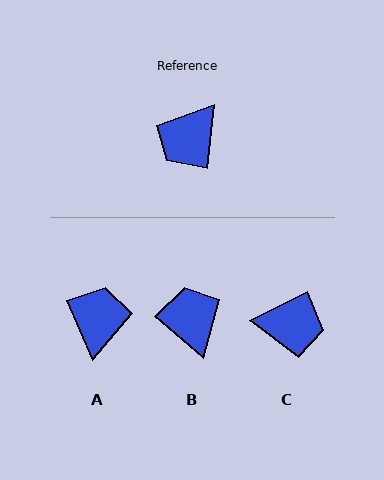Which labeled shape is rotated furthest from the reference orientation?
A, about 150 degrees away.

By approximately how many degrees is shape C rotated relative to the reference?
Approximately 123 degrees counter-clockwise.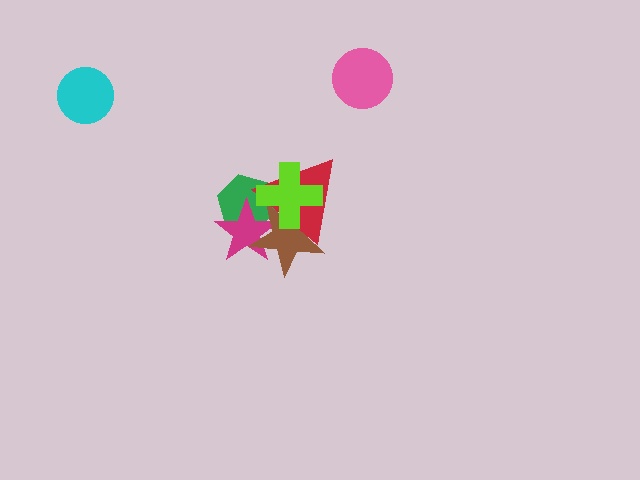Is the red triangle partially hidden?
Yes, it is partially covered by another shape.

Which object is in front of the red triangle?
The lime cross is in front of the red triangle.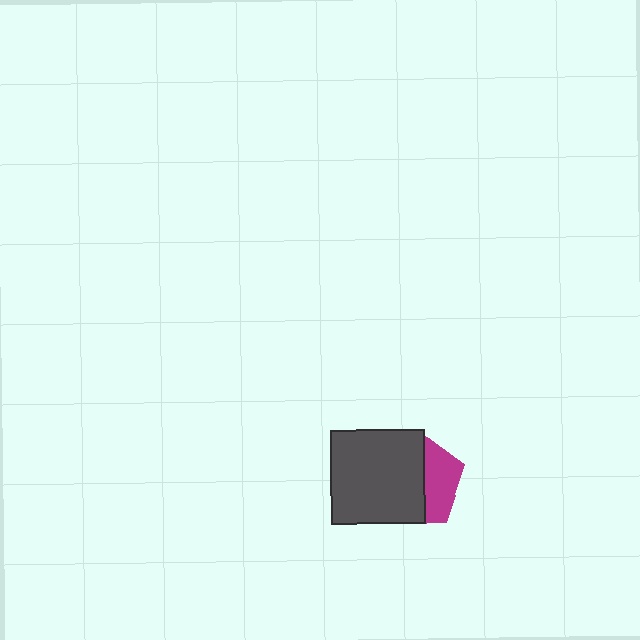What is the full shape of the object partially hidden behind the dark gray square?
The partially hidden object is a magenta pentagon.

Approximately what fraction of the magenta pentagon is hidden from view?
Roughly 65% of the magenta pentagon is hidden behind the dark gray square.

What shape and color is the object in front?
The object in front is a dark gray square.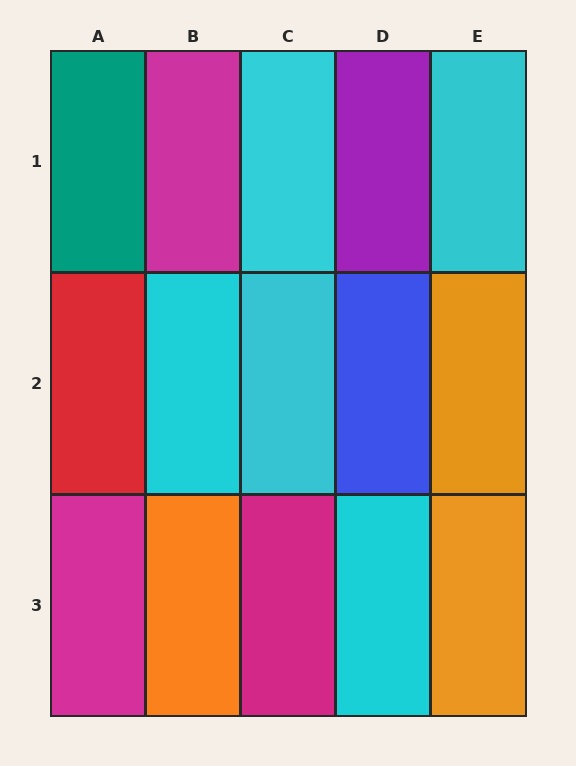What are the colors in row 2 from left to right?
Red, cyan, cyan, blue, orange.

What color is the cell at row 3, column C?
Magenta.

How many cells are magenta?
3 cells are magenta.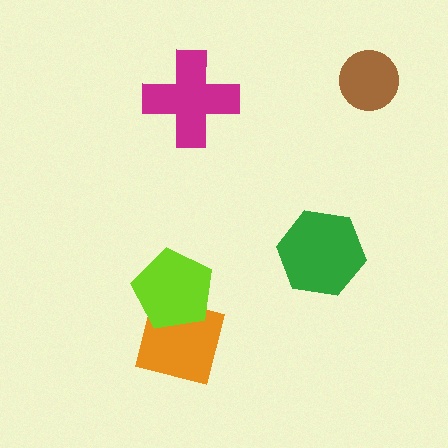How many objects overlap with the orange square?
1 object overlaps with the orange square.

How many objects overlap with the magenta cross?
0 objects overlap with the magenta cross.